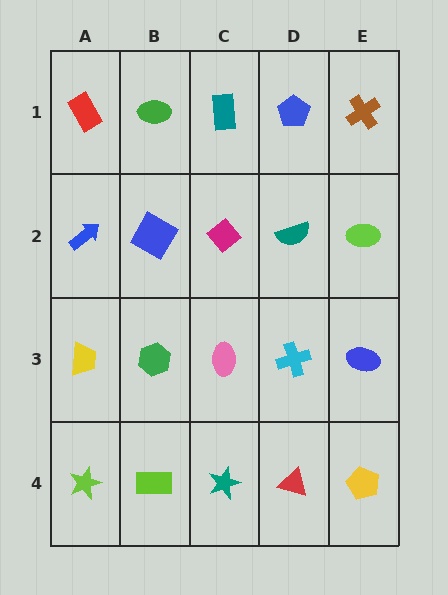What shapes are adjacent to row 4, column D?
A cyan cross (row 3, column D), a teal star (row 4, column C), a yellow pentagon (row 4, column E).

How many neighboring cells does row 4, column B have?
3.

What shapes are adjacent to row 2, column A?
A red rectangle (row 1, column A), a yellow trapezoid (row 3, column A), a blue square (row 2, column B).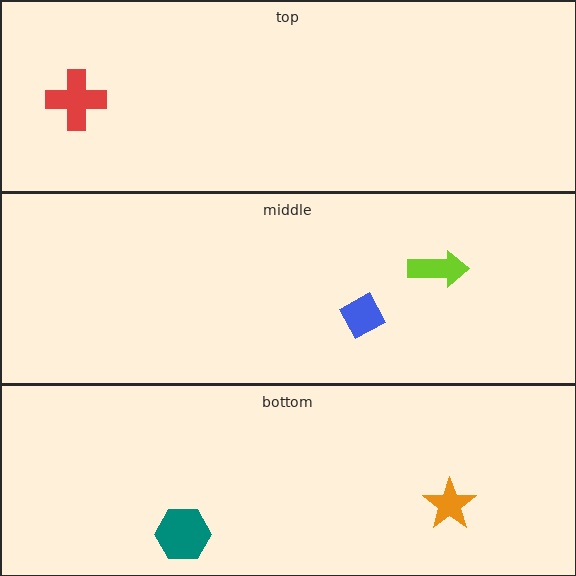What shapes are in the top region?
The red cross.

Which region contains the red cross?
The top region.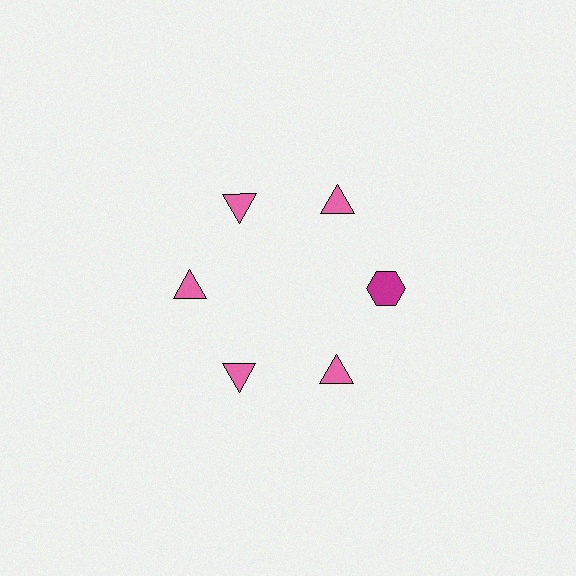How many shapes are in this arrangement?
There are 6 shapes arranged in a ring pattern.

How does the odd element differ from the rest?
It differs in both color (magenta instead of pink) and shape (hexagon instead of triangle).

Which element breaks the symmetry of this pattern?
The magenta hexagon at roughly the 3 o'clock position breaks the symmetry. All other shapes are pink triangles.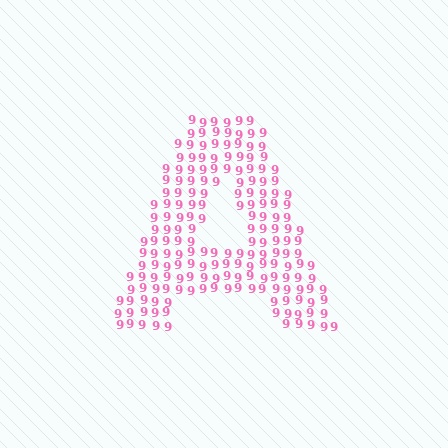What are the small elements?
The small elements are digit 9's.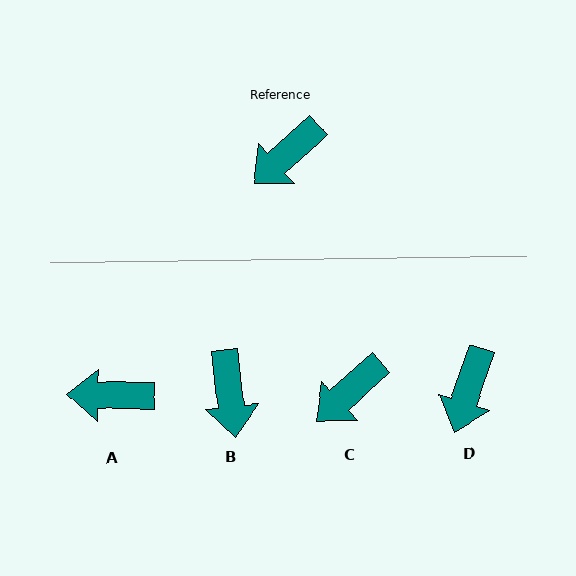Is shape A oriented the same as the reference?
No, it is off by about 43 degrees.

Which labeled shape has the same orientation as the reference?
C.